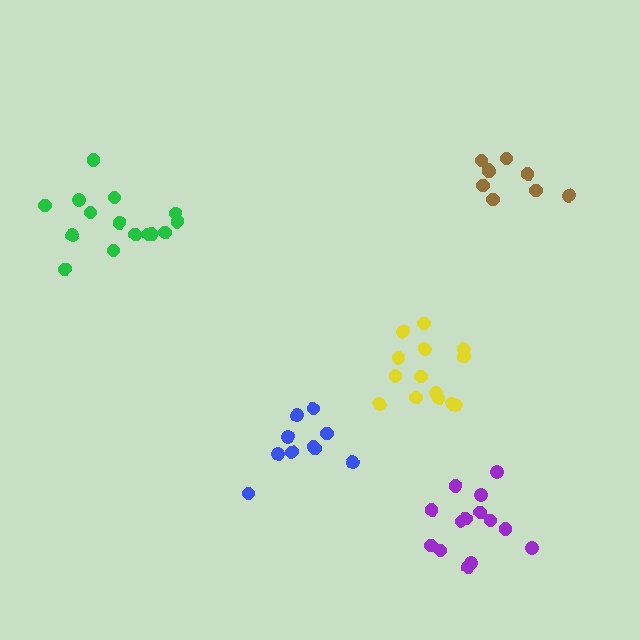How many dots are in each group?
Group 1: 9 dots, Group 2: 10 dots, Group 3: 15 dots, Group 4: 14 dots, Group 5: 14 dots (62 total).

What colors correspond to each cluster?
The clusters are colored: brown, blue, green, purple, yellow.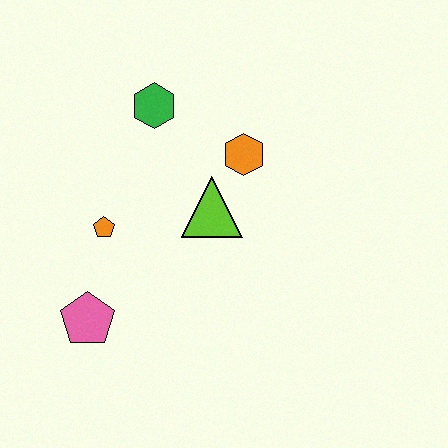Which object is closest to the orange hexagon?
The lime triangle is closest to the orange hexagon.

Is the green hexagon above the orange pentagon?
Yes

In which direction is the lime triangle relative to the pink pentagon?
The lime triangle is to the right of the pink pentagon.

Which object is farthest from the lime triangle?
The pink pentagon is farthest from the lime triangle.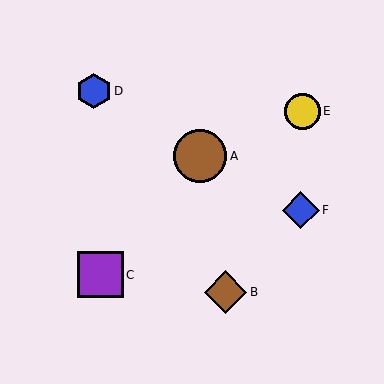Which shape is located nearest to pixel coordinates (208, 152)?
The brown circle (labeled A) at (200, 156) is nearest to that location.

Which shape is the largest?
The brown circle (labeled A) is the largest.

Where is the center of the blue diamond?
The center of the blue diamond is at (301, 210).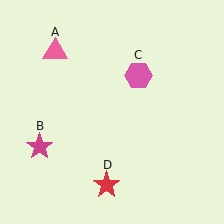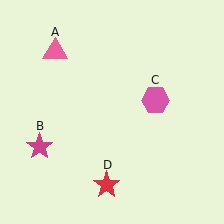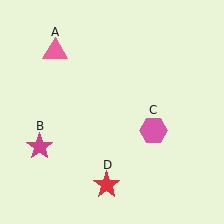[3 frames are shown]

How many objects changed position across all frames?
1 object changed position: pink hexagon (object C).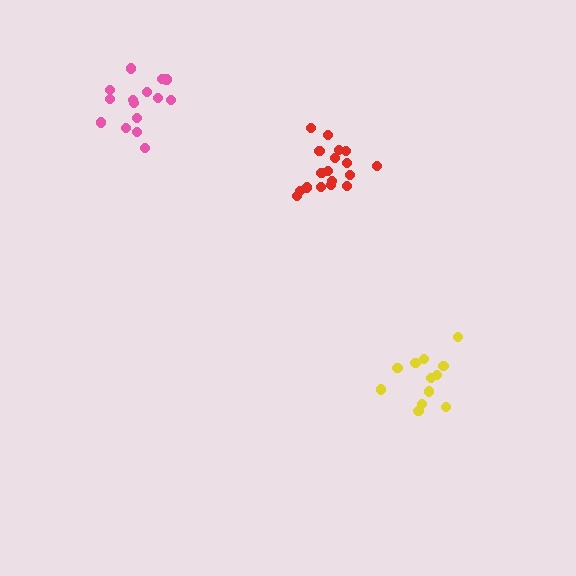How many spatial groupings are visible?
There are 3 spatial groupings.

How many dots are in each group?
Group 1: 18 dots, Group 2: 12 dots, Group 3: 15 dots (45 total).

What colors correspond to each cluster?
The clusters are colored: red, yellow, pink.